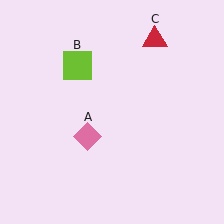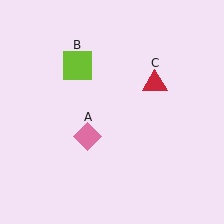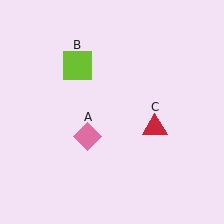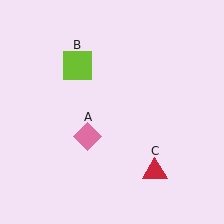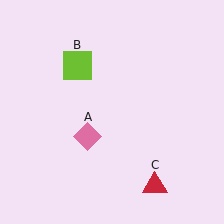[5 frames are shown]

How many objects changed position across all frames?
1 object changed position: red triangle (object C).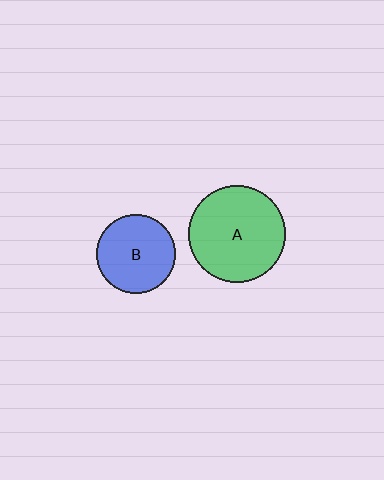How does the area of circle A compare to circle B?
Approximately 1.5 times.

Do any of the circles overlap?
No, none of the circles overlap.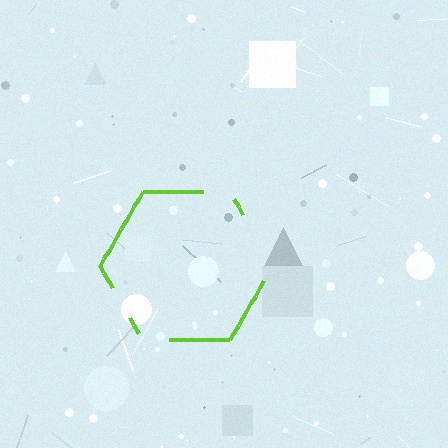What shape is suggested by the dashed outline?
The dashed outline suggests a hexagon.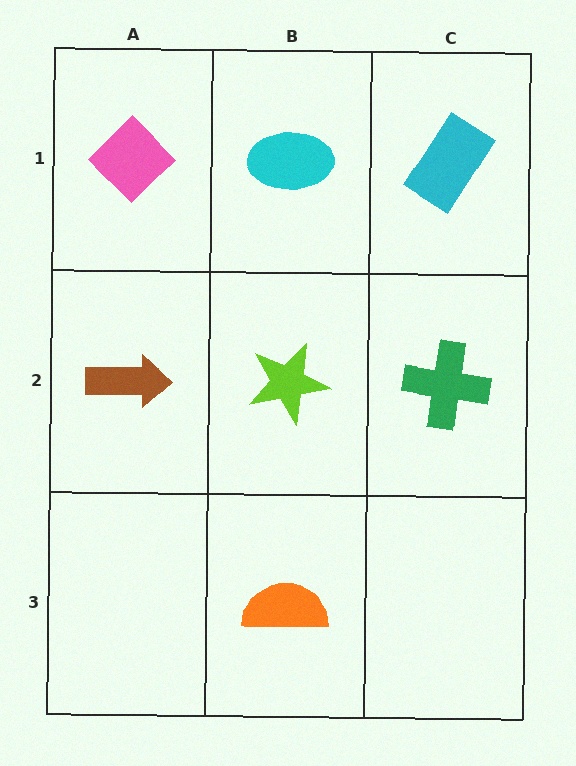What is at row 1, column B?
A cyan ellipse.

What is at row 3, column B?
An orange semicircle.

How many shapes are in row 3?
1 shape.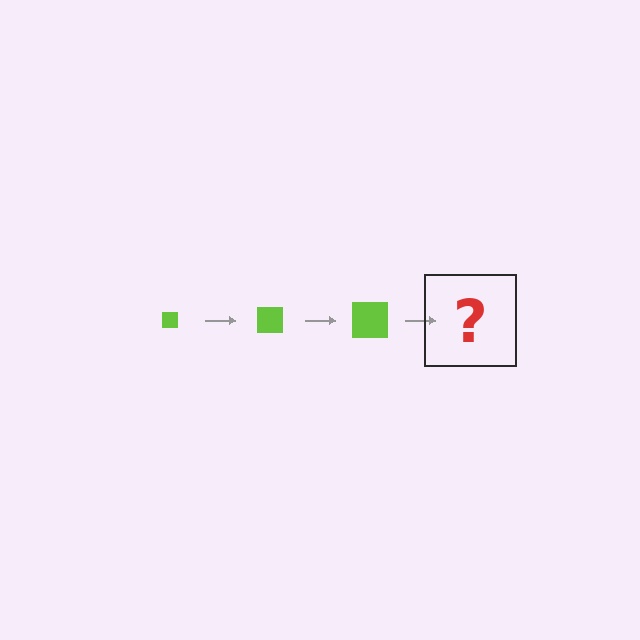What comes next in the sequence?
The next element should be a lime square, larger than the previous one.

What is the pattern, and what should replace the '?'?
The pattern is that the square gets progressively larger each step. The '?' should be a lime square, larger than the previous one.